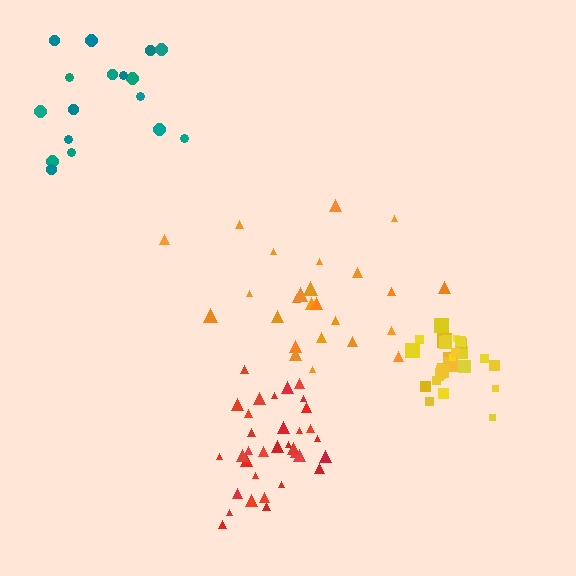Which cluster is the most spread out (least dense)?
Teal.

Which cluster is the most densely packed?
Yellow.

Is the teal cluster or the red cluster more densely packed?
Red.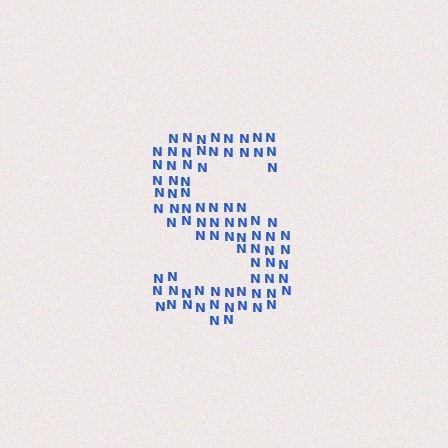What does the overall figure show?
The overall figure shows the letter S.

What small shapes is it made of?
It is made of small letter N's.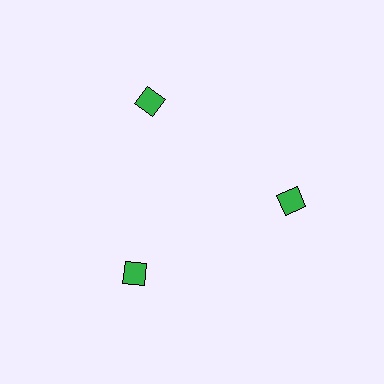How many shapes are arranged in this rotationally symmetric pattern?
There are 3 shapes, arranged in 3 groups of 1.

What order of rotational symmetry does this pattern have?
This pattern has 3-fold rotational symmetry.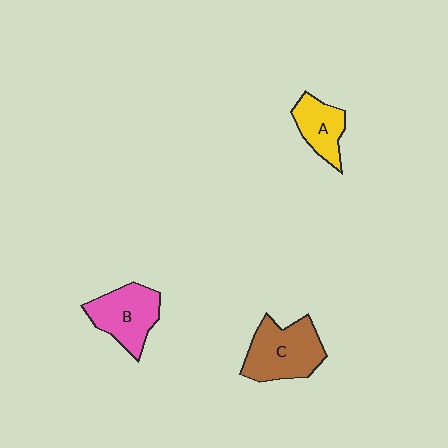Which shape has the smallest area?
Shape A (yellow).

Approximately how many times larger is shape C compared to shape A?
Approximately 1.6 times.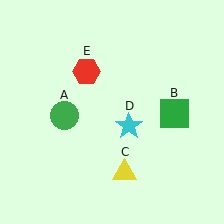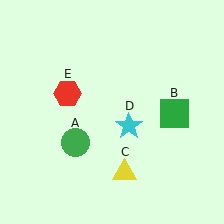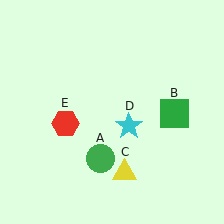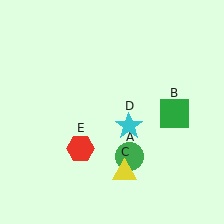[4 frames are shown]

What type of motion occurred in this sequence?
The green circle (object A), red hexagon (object E) rotated counterclockwise around the center of the scene.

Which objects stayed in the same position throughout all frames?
Green square (object B) and yellow triangle (object C) and cyan star (object D) remained stationary.